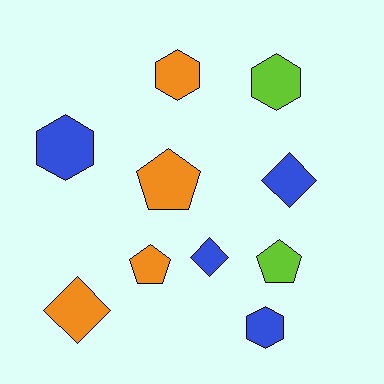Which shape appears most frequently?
Hexagon, with 4 objects.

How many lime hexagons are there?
There is 1 lime hexagon.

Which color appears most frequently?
Orange, with 4 objects.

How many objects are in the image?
There are 10 objects.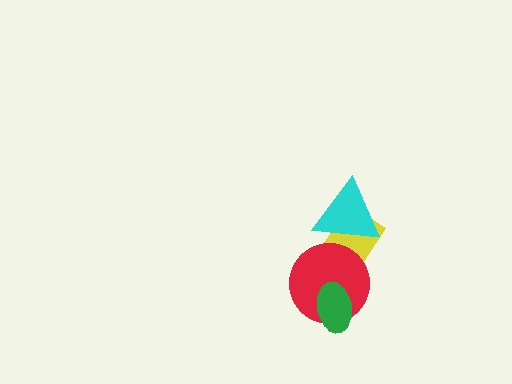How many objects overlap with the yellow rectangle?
2 objects overlap with the yellow rectangle.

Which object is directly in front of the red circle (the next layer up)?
The cyan triangle is directly in front of the red circle.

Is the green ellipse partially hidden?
No, no other shape covers it.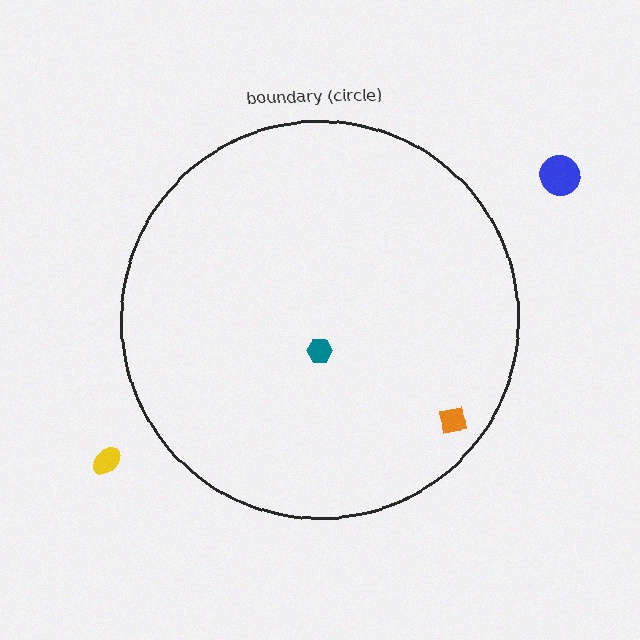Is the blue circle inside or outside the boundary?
Outside.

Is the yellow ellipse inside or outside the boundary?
Outside.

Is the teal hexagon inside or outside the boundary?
Inside.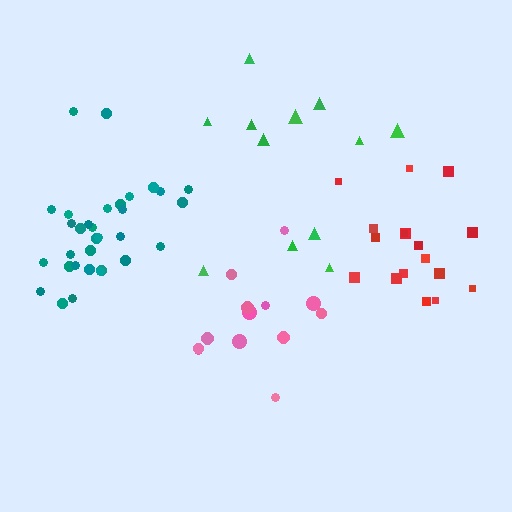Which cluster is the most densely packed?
Teal.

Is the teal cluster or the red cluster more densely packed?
Teal.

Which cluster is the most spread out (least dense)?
Green.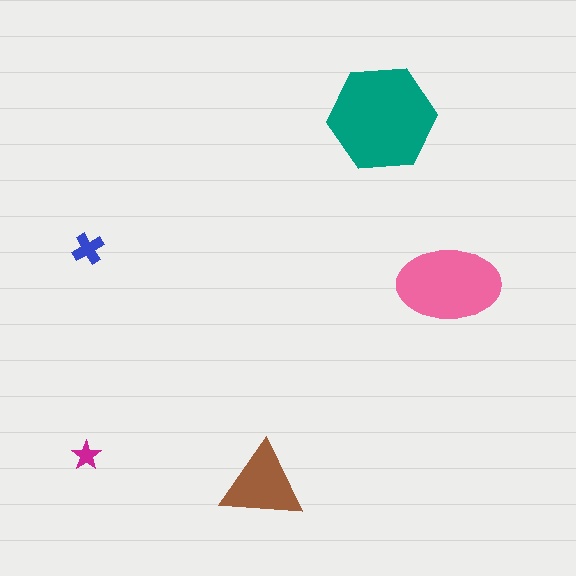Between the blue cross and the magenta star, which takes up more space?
The blue cross.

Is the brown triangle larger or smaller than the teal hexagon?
Smaller.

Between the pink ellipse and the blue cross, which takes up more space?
The pink ellipse.